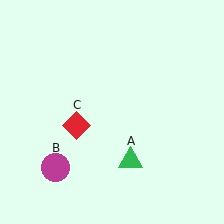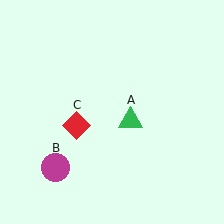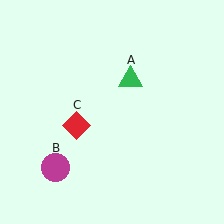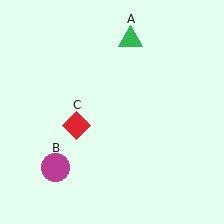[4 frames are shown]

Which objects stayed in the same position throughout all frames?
Magenta circle (object B) and red diamond (object C) remained stationary.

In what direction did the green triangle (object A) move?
The green triangle (object A) moved up.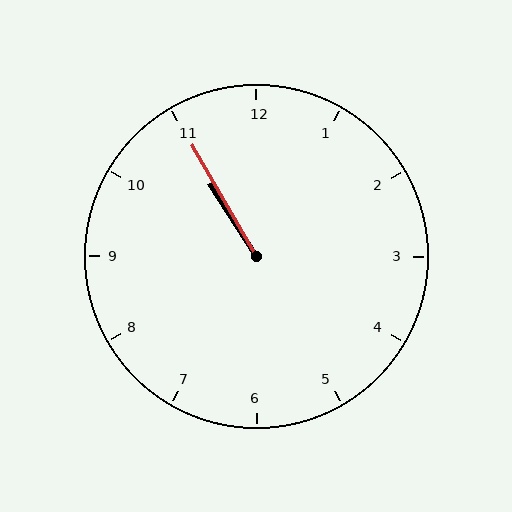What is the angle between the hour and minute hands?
Approximately 2 degrees.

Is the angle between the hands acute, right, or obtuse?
It is acute.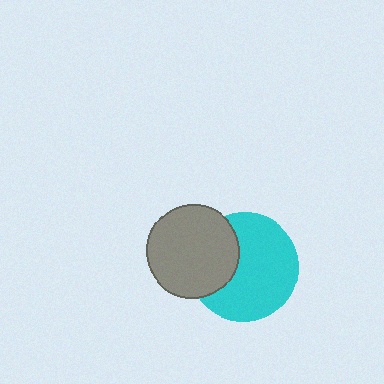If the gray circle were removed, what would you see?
You would see the complete cyan circle.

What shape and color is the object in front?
The object in front is a gray circle.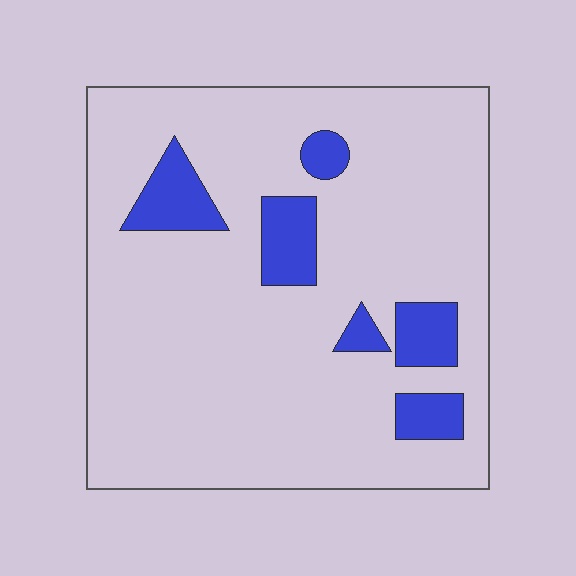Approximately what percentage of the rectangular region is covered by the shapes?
Approximately 15%.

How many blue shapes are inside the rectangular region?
6.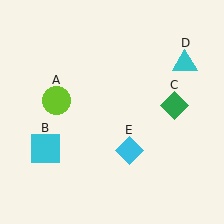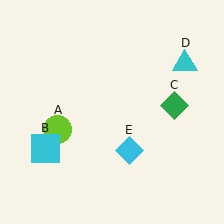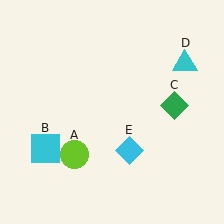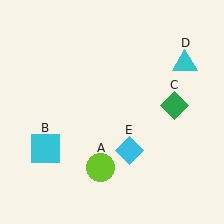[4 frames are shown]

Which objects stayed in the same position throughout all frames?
Cyan square (object B) and green diamond (object C) and cyan triangle (object D) and cyan diamond (object E) remained stationary.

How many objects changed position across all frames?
1 object changed position: lime circle (object A).